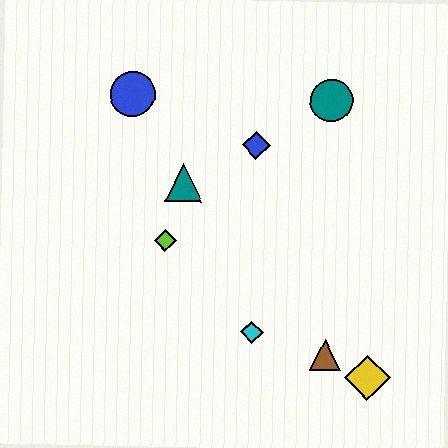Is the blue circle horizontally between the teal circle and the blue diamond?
No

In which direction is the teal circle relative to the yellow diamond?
The teal circle is above the yellow diamond.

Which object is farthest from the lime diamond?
The yellow diamond is farthest from the lime diamond.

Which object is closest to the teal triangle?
The lime diamond is closest to the teal triangle.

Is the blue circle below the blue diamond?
No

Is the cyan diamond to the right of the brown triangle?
No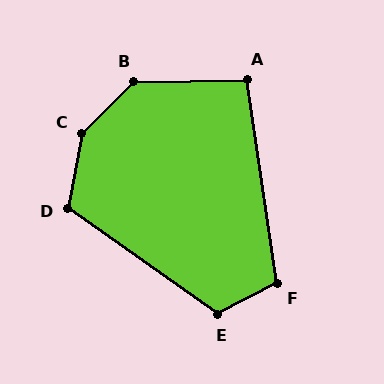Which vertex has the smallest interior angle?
A, at approximately 98 degrees.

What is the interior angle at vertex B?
Approximately 136 degrees (obtuse).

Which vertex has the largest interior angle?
C, at approximately 145 degrees.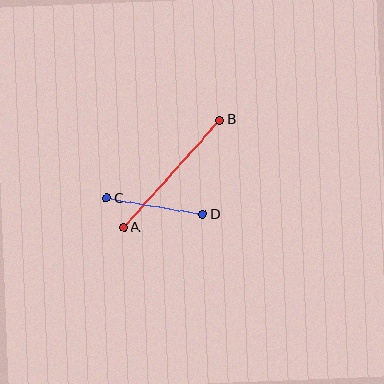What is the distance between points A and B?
The distance is approximately 145 pixels.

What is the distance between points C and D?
The distance is approximately 97 pixels.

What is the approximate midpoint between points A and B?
The midpoint is at approximately (172, 174) pixels.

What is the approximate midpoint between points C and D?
The midpoint is at approximately (155, 206) pixels.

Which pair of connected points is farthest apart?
Points A and B are farthest apart.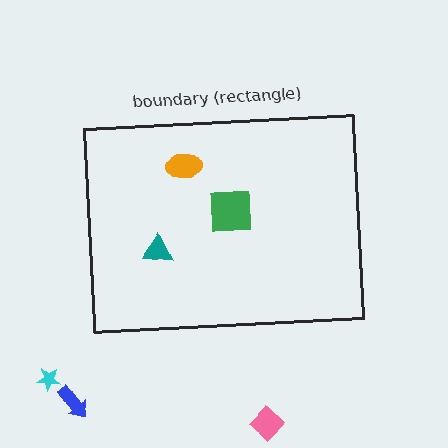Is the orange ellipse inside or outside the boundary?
Inside.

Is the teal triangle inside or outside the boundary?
Inside.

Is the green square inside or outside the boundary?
Inside.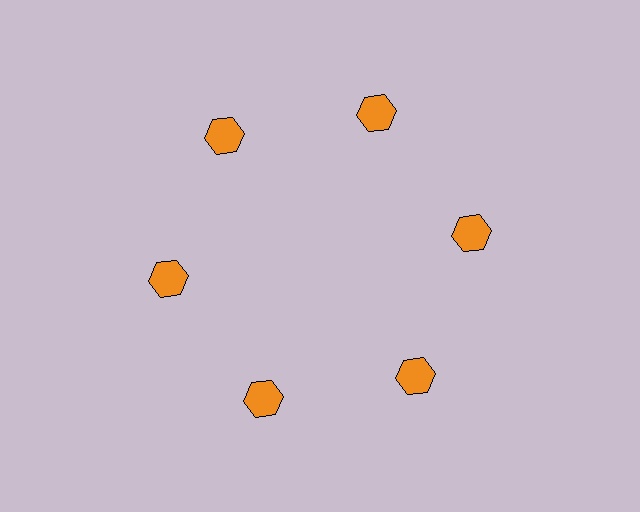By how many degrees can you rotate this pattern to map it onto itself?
The pattern maps onto itself every 60 degrees of rotation.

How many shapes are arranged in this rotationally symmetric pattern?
There are 6 shapes, arranged in 6 groups of 1.